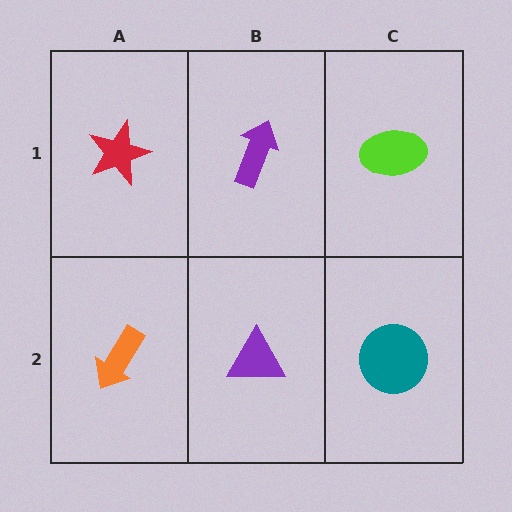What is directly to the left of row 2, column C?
A purple triangle.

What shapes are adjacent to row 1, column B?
A purple triangle (row 2, column B), a red star (row 1, column A), a lime ellipse (row 1, column C).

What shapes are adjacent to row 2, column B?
A purple arrow (row 1, column B), an orange arrow (row 2, column A), a teal circle (row 2, column C).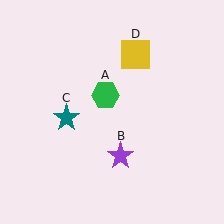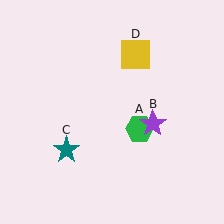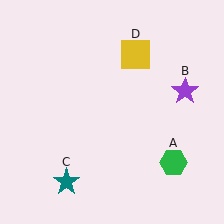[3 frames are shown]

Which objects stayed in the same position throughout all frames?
Yellow square (object D) remained stationary.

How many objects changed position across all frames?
3 objects changed position: green hexagon (object A), purple star (object B), teal star (object C).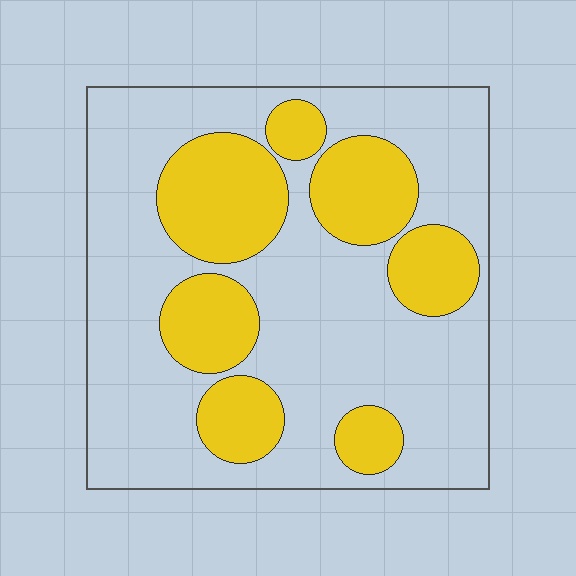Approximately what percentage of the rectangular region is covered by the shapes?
Approximately 30%.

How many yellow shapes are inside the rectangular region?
7.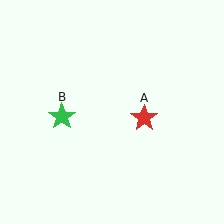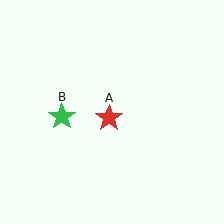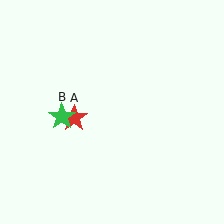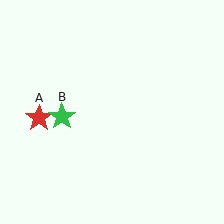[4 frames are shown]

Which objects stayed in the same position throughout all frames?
Green star (object B) remained stationary.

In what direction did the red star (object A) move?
The red star (object A) moved left.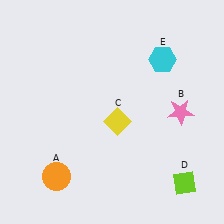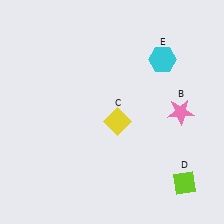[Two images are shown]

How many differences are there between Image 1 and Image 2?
There is 1 difference between the two images.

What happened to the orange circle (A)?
The orange circle (A) was removed in Image 2. It was in the bottom-left area of Image 1.